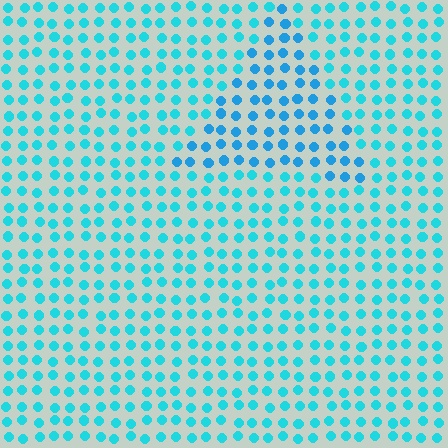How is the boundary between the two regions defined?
The boundary is defined purely by a slight shift in hue (about 18 degrees). Spacing, size, and orientation are identical on both sides.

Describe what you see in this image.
The image is filled with small cyan elements in a uniform arrangement. A triangle-shaped region is visible where the elements are tinted to a slightly different hue, forming a subtle color boundary.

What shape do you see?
I see a triangle.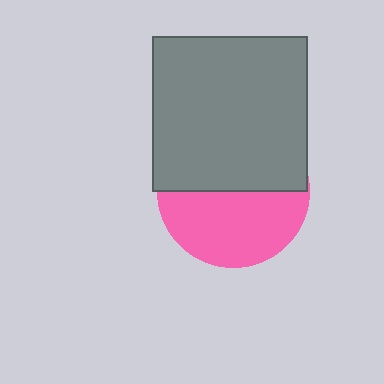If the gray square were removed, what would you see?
You would see the complete pink circle.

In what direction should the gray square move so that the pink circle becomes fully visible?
The gray square should move up. That is the shortest direction to clear the overlap and leave the pink circle fully visible.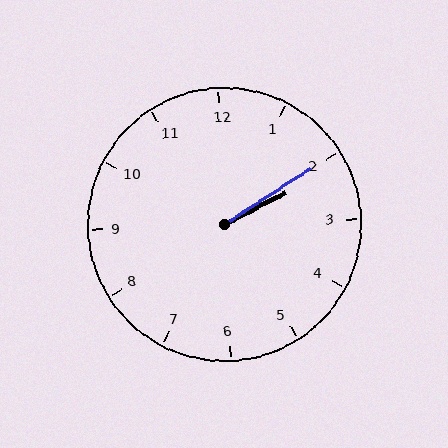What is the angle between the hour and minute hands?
Approximately 5 degrees.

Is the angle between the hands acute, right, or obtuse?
It is acute.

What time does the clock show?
2:10.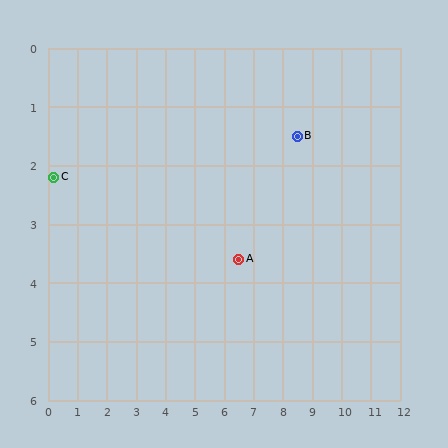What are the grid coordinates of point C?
Point C is at approximately (0.2, 2.2).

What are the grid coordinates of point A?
Point A is at approximately (6.5, 3.6).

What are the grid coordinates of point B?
Point B is at approximately (8.5, 1.5).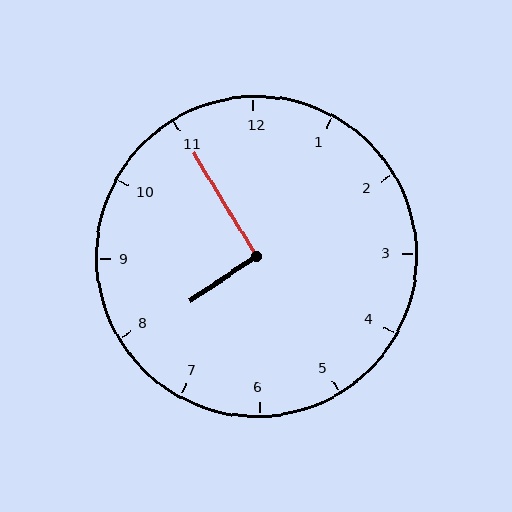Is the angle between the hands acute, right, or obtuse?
It is right.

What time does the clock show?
7:55.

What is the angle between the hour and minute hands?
Approximately 92 degrees.